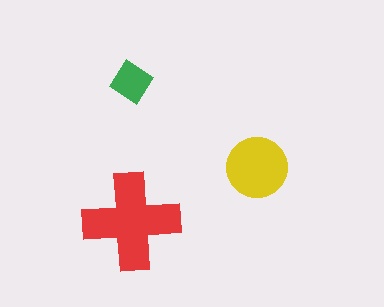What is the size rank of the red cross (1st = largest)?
1st.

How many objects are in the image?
There are 3 objects in the image.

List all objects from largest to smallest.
The red cross, the yellow circle, the green diamond.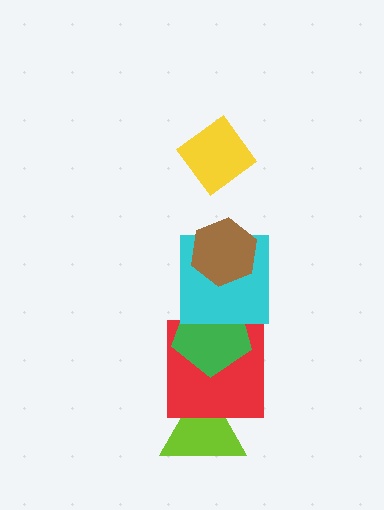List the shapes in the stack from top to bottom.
From top to bottom: the yellow diamond, the brown hexagon, the cyan square, the green pentagon, the red square, the lime triangle.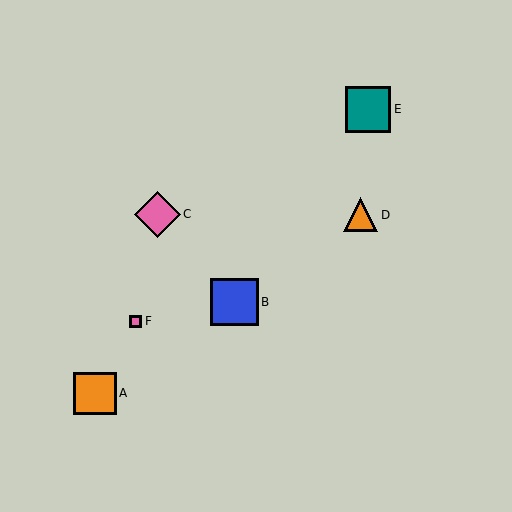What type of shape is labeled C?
Shape C is a pink diamond.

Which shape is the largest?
The blue square (labeled B) is the largest.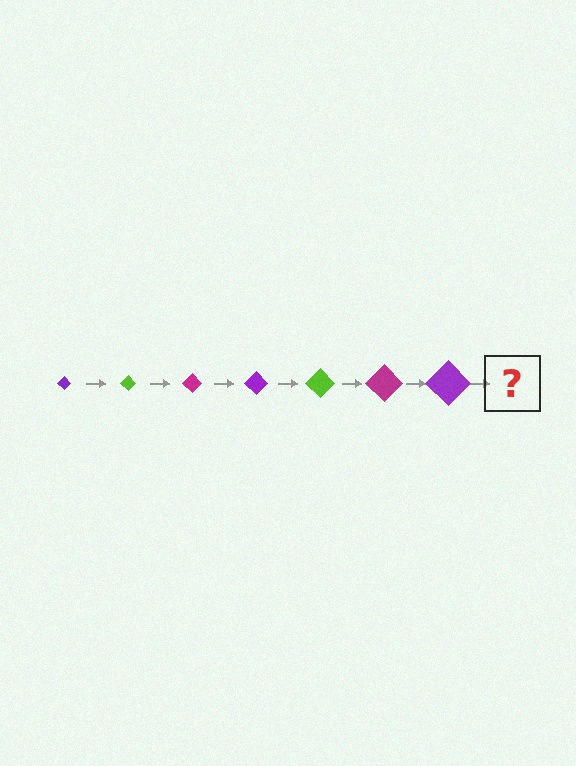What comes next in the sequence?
The next element should be a lime diamond, larger than the previous one.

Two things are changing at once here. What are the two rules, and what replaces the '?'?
The two rules are that the diamond grows larger each step and the color cycles through purple, lime, and magenta. The '?' should be a lime diamond, larger than the previous one.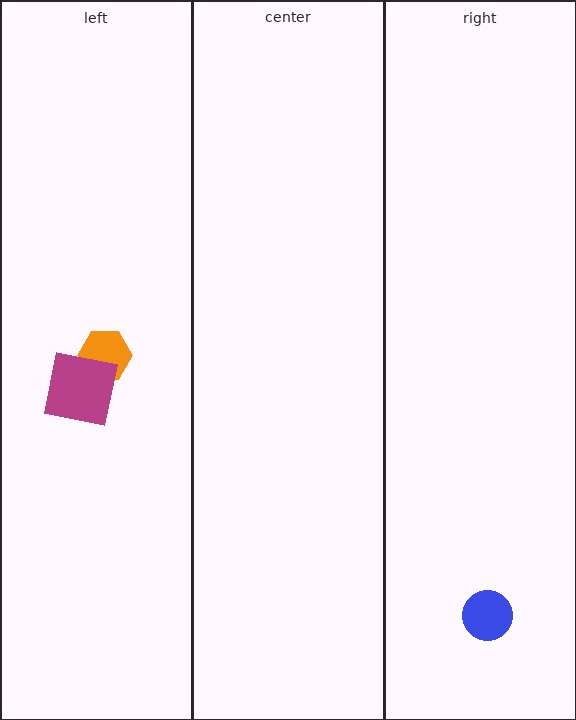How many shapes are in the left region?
2.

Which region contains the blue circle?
The right region.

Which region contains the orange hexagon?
The left region.